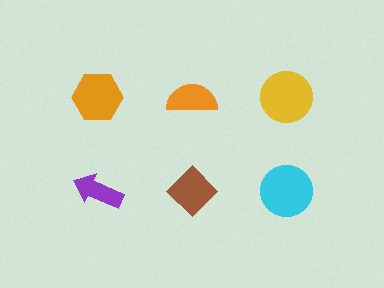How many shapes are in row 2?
3 shapes.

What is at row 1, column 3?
A yellow circle.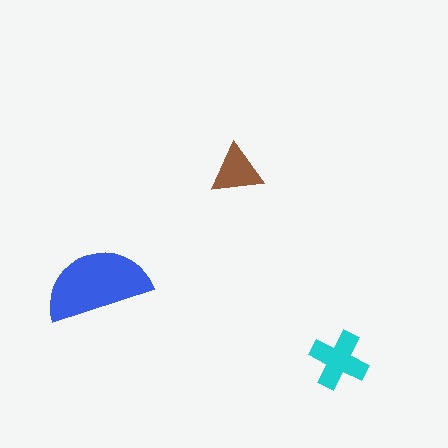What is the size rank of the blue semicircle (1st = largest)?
1st.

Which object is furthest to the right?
The cyan cross is rightmost.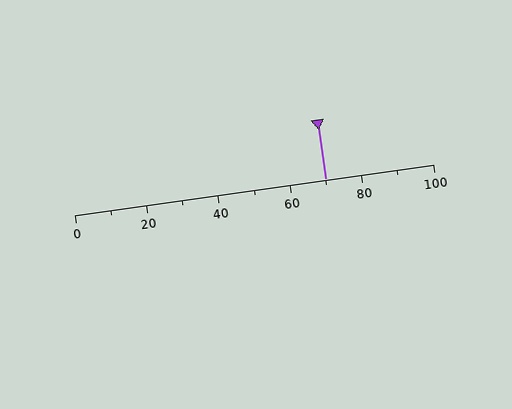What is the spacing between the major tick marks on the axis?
The major ticks are spaced 20 apart.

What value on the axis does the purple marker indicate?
The marker indicates approximately 70.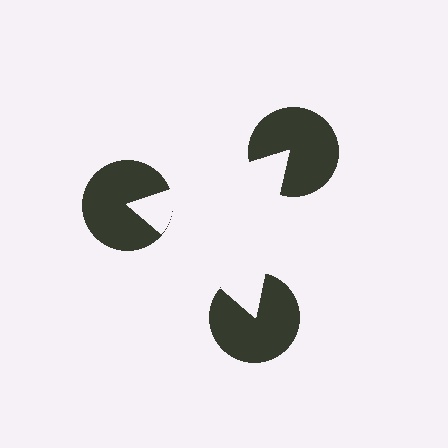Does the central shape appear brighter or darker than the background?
It typically appears slightly brighter than the background, even though no actual brightness change is drawn.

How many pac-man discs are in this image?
There are 3 — one at each vertex of the illusory triangle.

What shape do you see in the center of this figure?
An illusory triangle — its edges are inferred from the aligned wedge cuts in the pac-man discs, not physically drawn.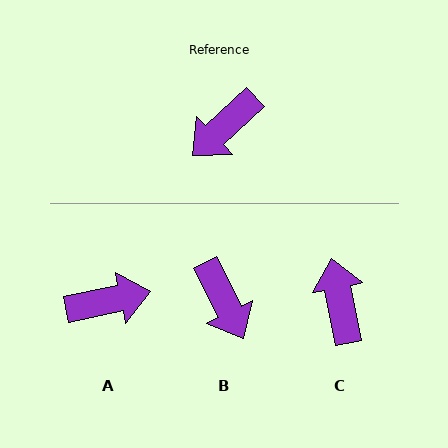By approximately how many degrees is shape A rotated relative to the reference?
Approximately 149 degrees counter-clockwise.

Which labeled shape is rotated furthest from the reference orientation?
A, about 149 degrees away.